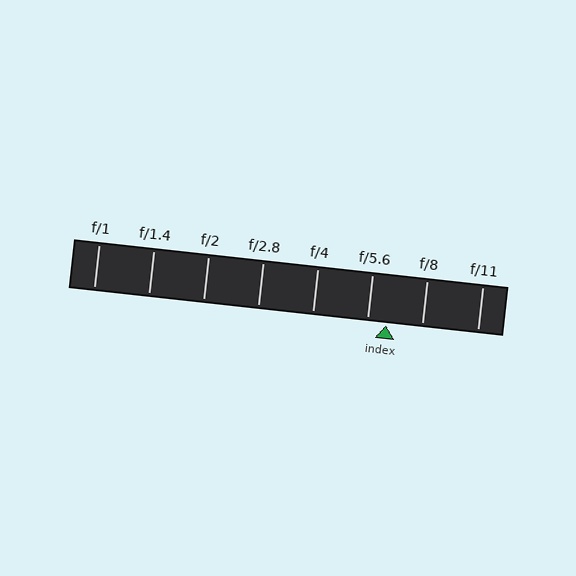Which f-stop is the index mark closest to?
The index mark is closest to f/5.6.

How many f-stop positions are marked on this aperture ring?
There are 8 f-stop positions marked.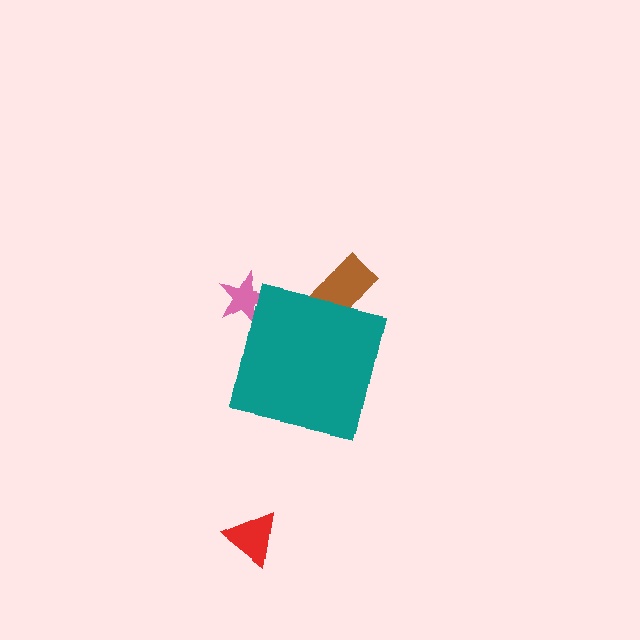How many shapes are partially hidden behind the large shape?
2 shapes are partially hidden.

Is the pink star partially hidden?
Yes, the pink star is partially hidden behind the teal square.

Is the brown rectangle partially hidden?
Yes, the brown rectangle is partially hidden behind the teal square.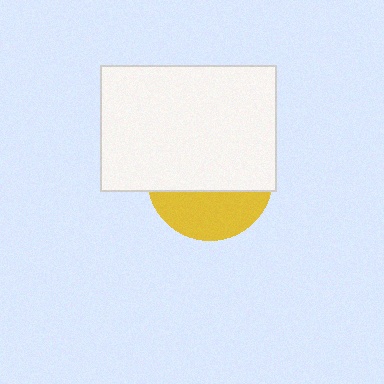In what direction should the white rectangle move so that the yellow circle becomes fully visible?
The white rectangle should move up. That is the shortest direction to clear the overlap and leave the yellow circle fully visible.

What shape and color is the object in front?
The object in front is a white rectangle.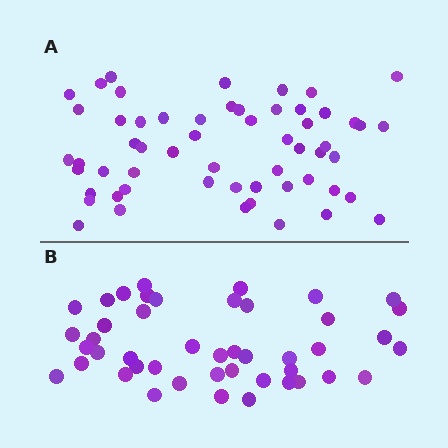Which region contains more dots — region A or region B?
Region A (the top region) has more dots.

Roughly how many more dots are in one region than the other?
Region A has roughly 12 or so more dots than region B.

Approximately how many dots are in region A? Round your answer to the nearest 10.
About 60 dots. (The exact count is 57, which rounds to 60.)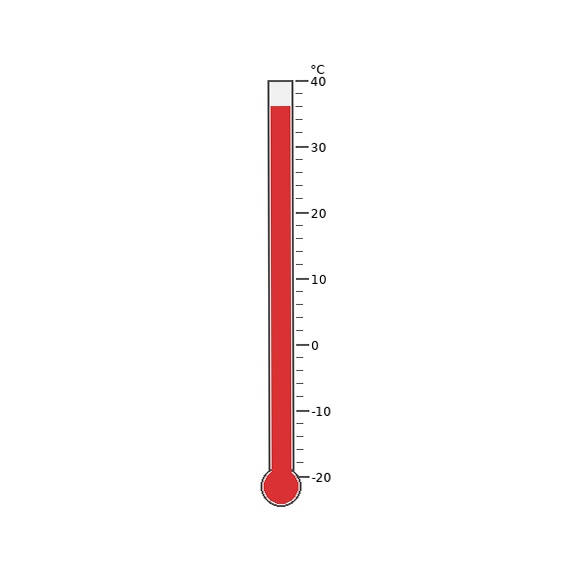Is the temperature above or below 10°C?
The temperature is above 10°C.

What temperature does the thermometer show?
The thermometer shows approximately 36°C.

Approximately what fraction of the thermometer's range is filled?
The thermometer is filled to approximately 95% of its range.